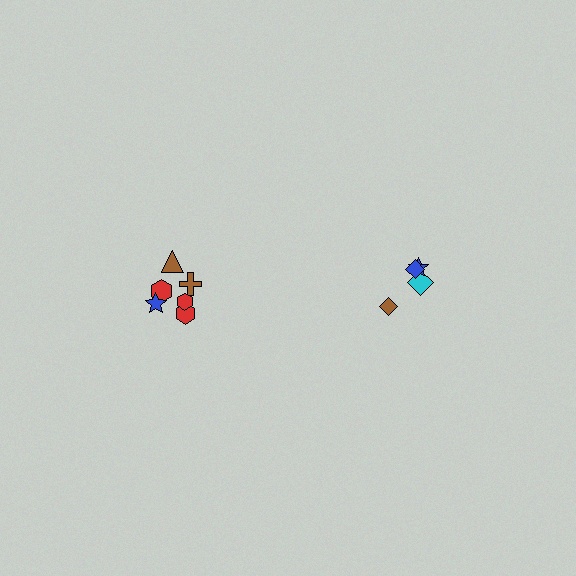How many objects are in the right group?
There are 4 objects.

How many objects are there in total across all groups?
There are 10 objects.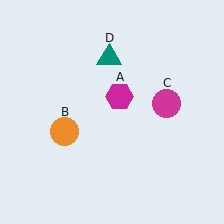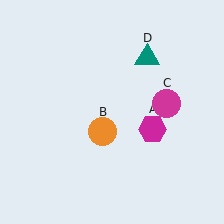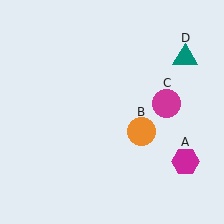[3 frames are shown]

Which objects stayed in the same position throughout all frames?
Magenta circle (object C) remained stationary.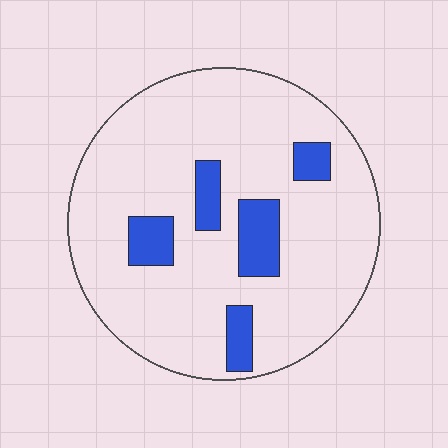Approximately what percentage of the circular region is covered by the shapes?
Approximately 15%.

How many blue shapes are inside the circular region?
5.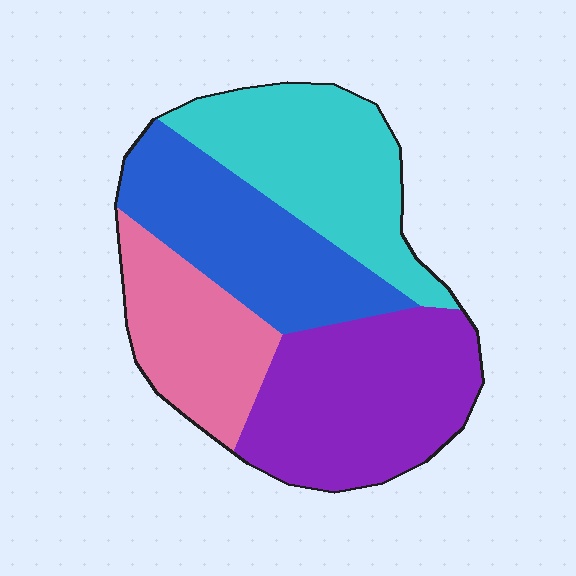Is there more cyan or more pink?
Cyan.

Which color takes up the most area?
Purple, at roughly 30%.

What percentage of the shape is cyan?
Cyan covers 26% of the shape.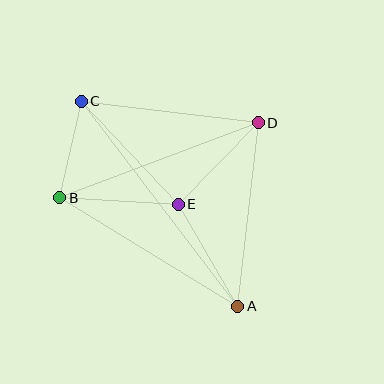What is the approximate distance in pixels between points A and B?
The distance between A and B is approximately 208 pixels.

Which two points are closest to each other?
Points B and C are closest to each other.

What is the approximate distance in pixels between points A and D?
The distance between A and D is approximately 185 pixels.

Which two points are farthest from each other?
Points A and C are farthest from each other.